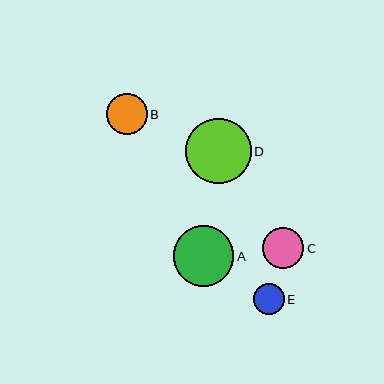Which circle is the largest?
Circle D is the largest with a size of approximately 65 pixels.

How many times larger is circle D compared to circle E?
Circle D is approximately 2.1 times the size of circle E.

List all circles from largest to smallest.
From largest to smallest: D, A, C, B, E.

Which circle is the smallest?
Circle E is the smallest with a size of approximately 31 pixels.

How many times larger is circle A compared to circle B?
Circle A is approximately 1.5 times the size of circle B.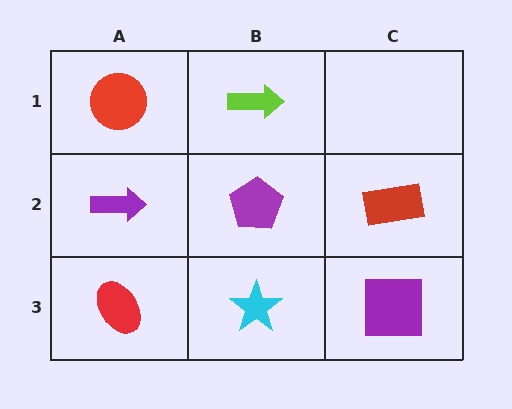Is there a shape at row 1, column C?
No, that cell is empty.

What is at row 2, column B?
A purple pentagon.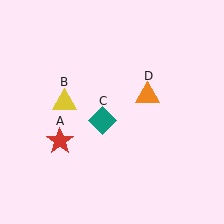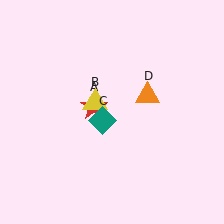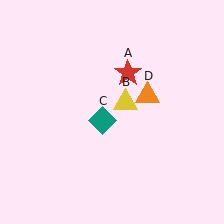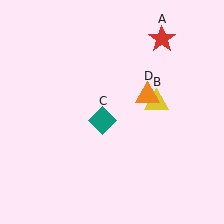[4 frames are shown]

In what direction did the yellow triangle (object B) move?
The yellow triangle (object B) moved right.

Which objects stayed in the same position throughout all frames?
Teal diamond (object C) and orange triangle (object D) remained stationary.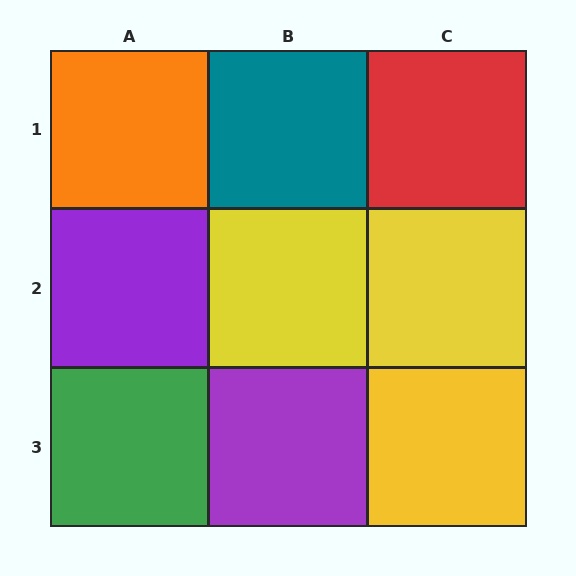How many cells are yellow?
3 cells are yellow.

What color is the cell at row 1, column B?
Teal.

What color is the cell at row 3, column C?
Yellow.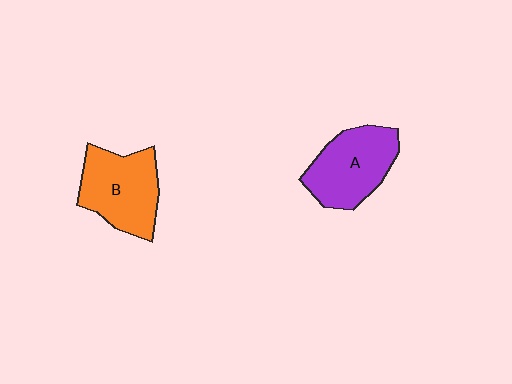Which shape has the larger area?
Shape B (orange).